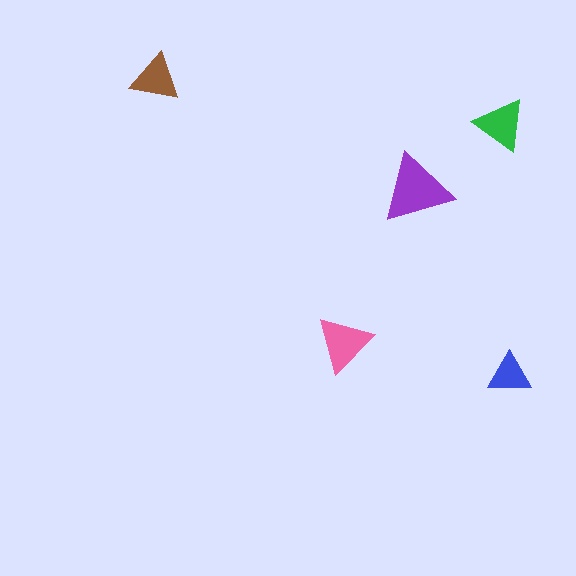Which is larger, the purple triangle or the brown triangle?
The purple one.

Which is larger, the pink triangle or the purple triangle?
The purple one.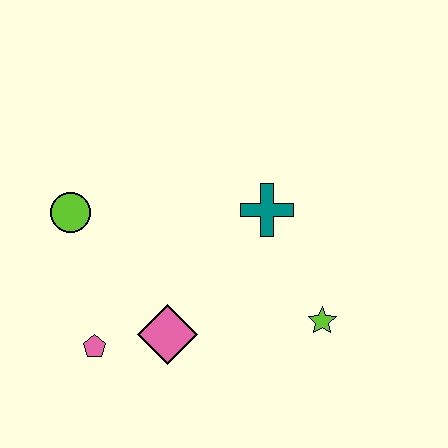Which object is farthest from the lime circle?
The lime star is farthest from the lime circle.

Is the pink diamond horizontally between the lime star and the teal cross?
No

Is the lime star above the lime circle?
No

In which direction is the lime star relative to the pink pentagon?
The lime star is to the right of the pink pentagon.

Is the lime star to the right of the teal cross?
Yes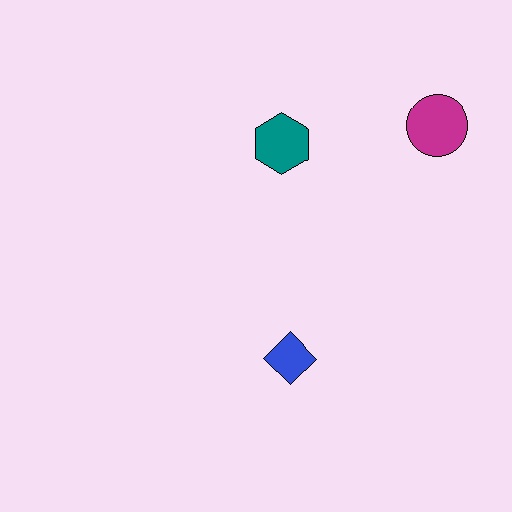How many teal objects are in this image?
There is 1 teal object.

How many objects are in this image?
There are 3 objects.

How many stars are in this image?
There are no stars.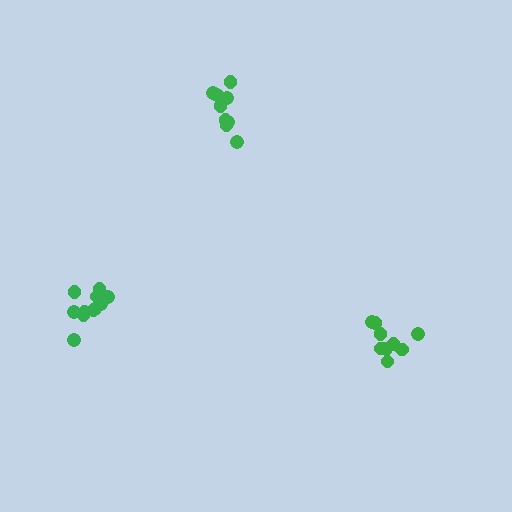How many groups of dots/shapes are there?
There are 3 groups.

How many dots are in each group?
Group 1: 12 dots, Group 2: 9 dots, Group 3: 9 dots (30 total).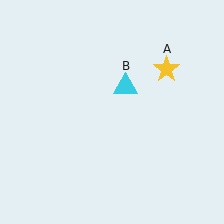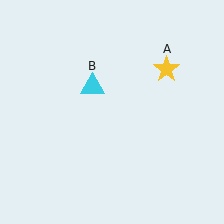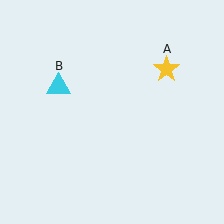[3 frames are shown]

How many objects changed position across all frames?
1 object changed position: cyan triangle (object B).